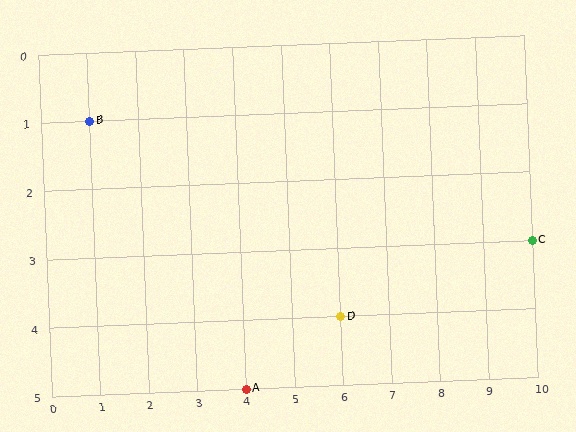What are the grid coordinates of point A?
Point A is at grid coordinates (4, 5).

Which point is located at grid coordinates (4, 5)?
Point A is at (4, 5).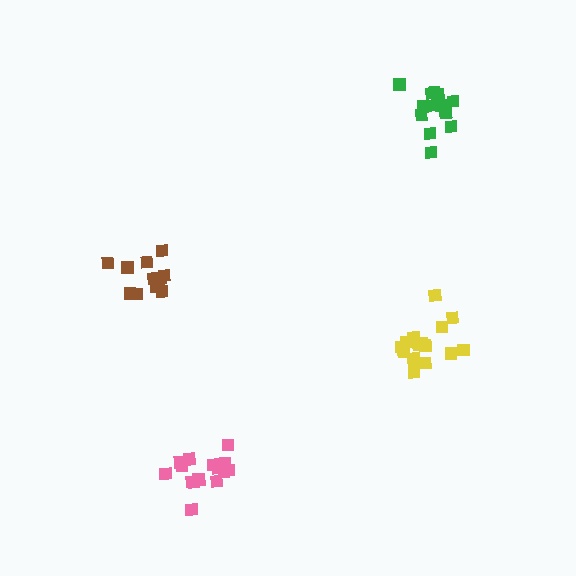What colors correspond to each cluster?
The clusters are colored: pink, yellow, green, brown.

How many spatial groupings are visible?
There are 4 spatial groupings.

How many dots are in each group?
Group 1: 16 dots, Group 2: 17 dots, Group 3: 16 dots, Group 4: 14 dots (63 total).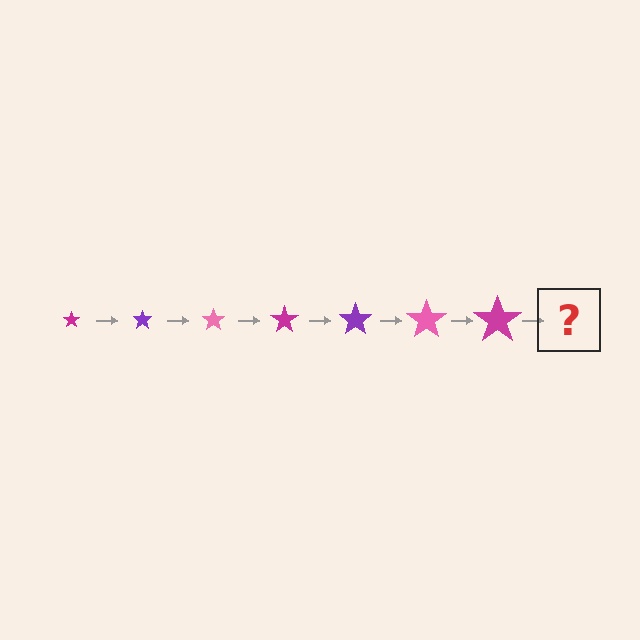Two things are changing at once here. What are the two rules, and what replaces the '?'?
The two rules are that the star grows larger each step and the color cycles through magenta, purple, and pink. The '?' should be a purple star, larger than the previous one.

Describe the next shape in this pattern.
It should be a purple star, larger than the previous one.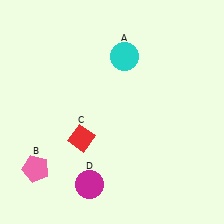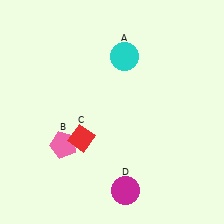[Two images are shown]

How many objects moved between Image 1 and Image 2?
2 objects moved between the two images.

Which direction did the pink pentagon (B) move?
The pink pentagon (B) moved right.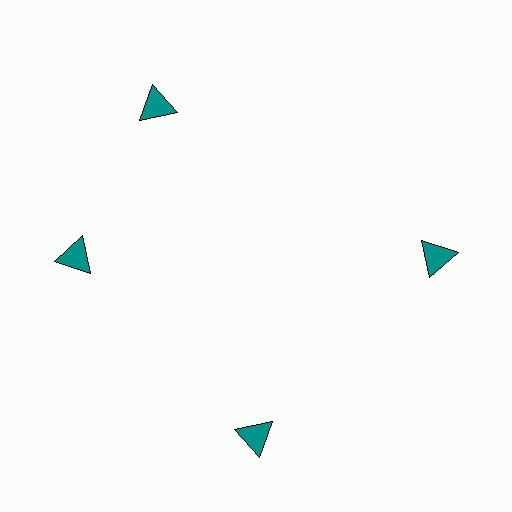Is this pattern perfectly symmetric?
No. The 4 teal triangles are arranged in a ring, but one element near the 12 o'clock position is rotated out of alignment along the ring, breaking the 4-fold rotational symmetry.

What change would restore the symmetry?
The symmetry would be restored by rotating it back into even spacing with its neighbors so that all 4 triangles sit at equal angles and equal distance from the center.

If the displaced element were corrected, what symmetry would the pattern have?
It would have 4-fold rotational symmetry — the pattern would map onto itself every 90 degrees.